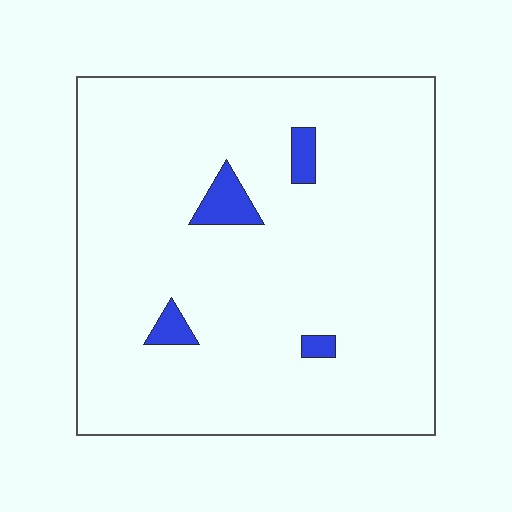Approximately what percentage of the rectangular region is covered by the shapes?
Approximately 5%.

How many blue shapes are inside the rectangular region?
4.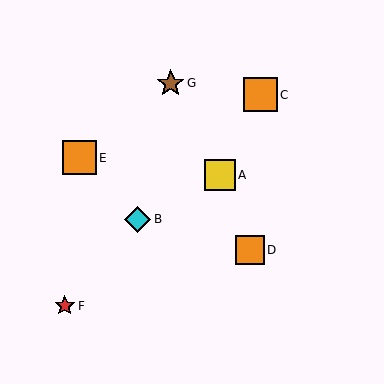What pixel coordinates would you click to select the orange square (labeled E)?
Click at (79, 158) to select the orange square E.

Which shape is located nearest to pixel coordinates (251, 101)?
The orange square (labeled C) at (261, 95) is nearest to that location.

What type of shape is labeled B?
Shape B is a cyan diamond.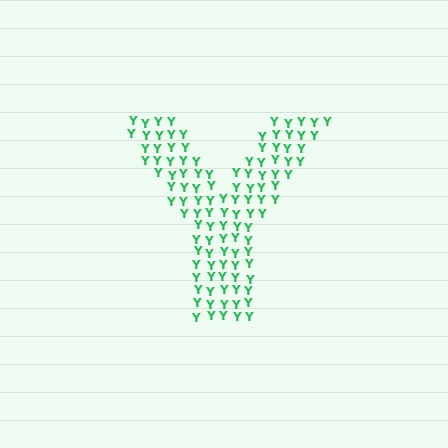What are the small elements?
The small elements are letter Y's.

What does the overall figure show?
The overall figure shows the letter Y.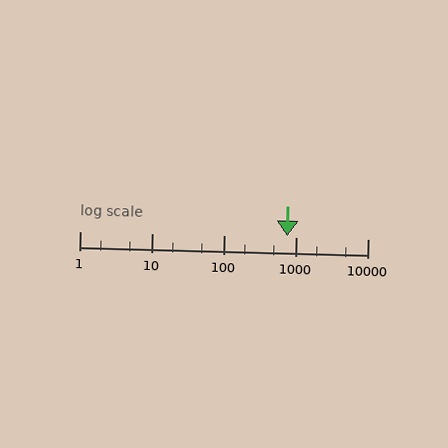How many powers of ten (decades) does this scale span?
The scale spans 4 decades, from 1 to 10000.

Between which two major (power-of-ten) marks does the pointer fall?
The pointer is between 100 and 1000.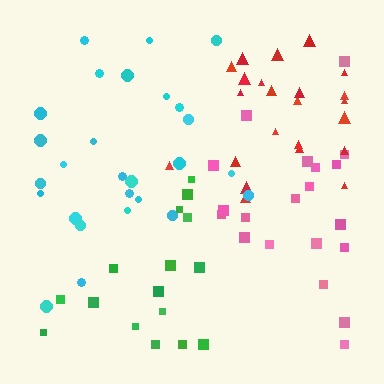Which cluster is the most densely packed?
Cyan.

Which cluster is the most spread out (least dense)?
Pink.